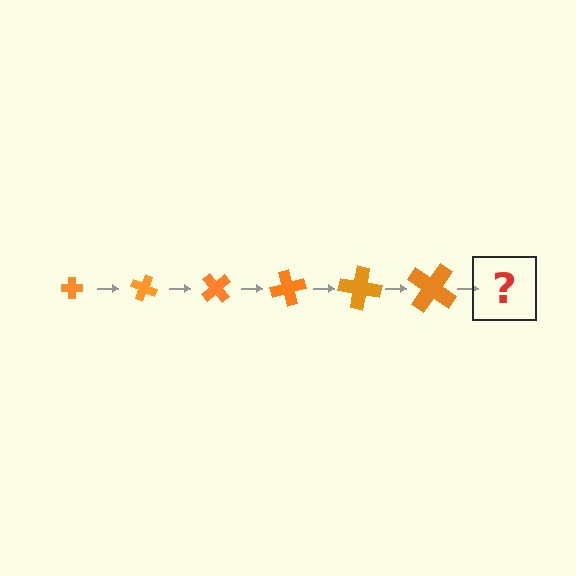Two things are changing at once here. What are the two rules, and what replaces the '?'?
The two rules are that the cross grows larger each step and it rotates 25 degrees each step. The '?' should be a cross, larger than the previous one and rotated 150 degrees from the start.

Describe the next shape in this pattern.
It should be a cross, larger than the previous one and rotated 150 degrees from the start.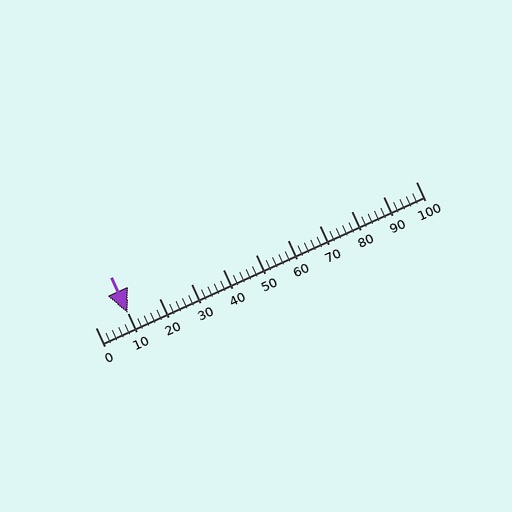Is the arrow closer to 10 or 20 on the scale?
The arrow is closer to 10.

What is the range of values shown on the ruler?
The ruler shows values from 0 to 100.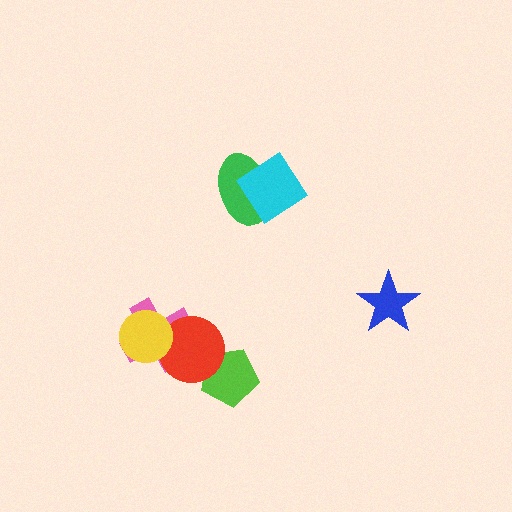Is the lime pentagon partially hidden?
Yes, it is partially covered by another shape.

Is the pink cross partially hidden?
Yes, it is partially covered by another shape.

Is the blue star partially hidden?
No, no other shape covers it.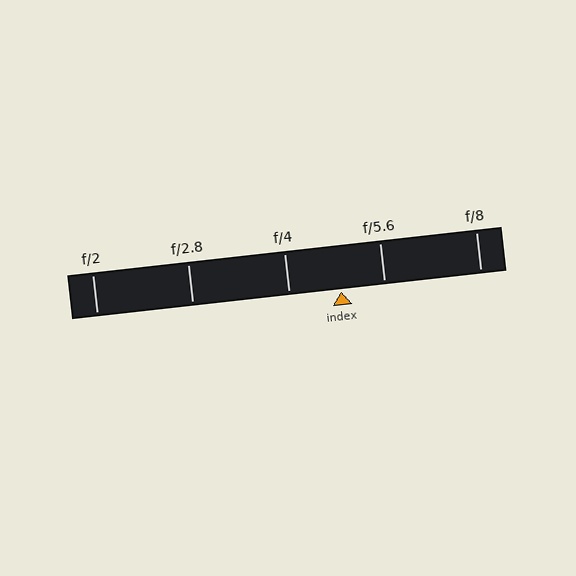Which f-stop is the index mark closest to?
The index mark is closest to f/5.6.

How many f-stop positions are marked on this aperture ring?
There are 5 f-stop positions marked.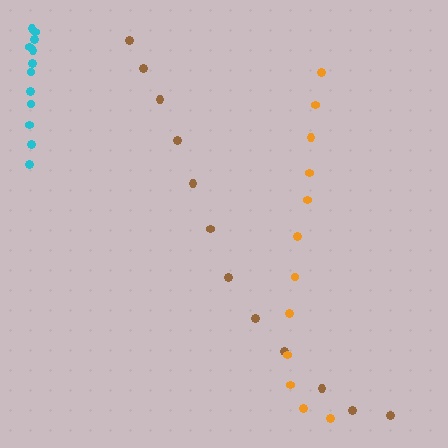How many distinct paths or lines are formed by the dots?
There are 3 distinct paths.